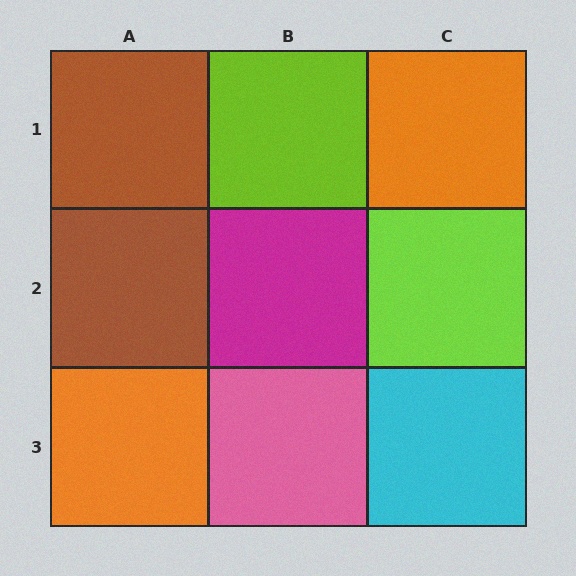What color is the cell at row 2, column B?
Magenta.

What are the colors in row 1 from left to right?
Brown, lime, orange.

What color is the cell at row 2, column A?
Brown.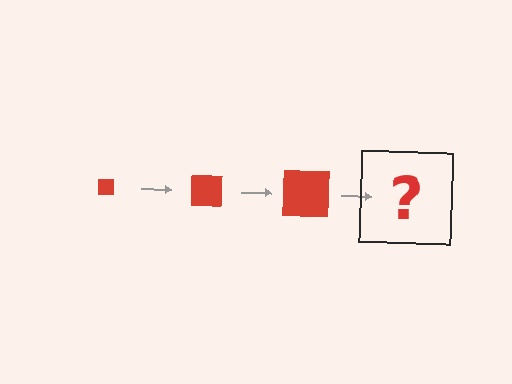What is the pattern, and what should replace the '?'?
The pattern is that the square gets progressively larger each step. The '?' should be a red square, larger than the previous one.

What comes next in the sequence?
The next element should be a red square, larger than the previous one.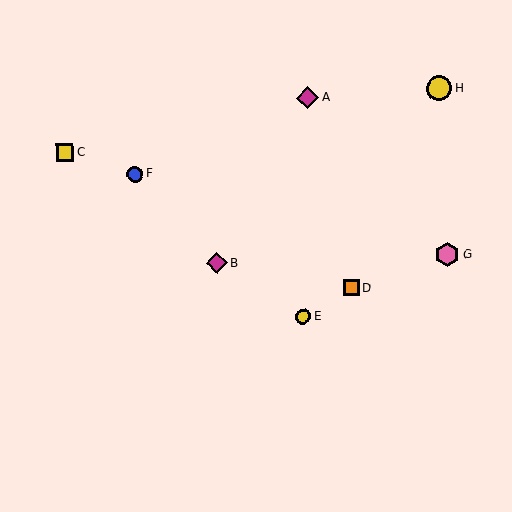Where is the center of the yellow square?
The center of the yellow square is at (65, 152).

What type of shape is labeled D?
Shape D is an orange square.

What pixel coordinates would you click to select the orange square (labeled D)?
Click at (351, 288) to select the orange square D.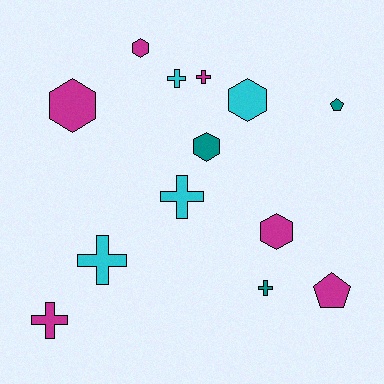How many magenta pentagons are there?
There is 1 magenta pentagon.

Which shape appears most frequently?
Cross, with 6 objects.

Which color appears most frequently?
Magenta, with 6 objects.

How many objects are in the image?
There are 13 objects.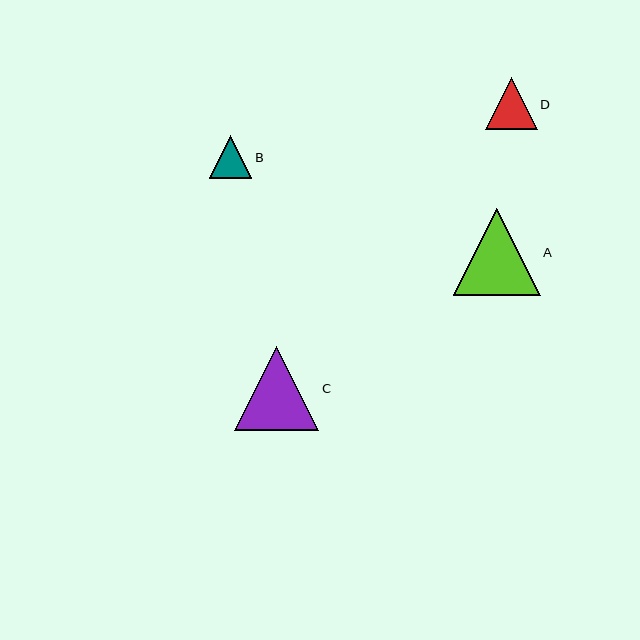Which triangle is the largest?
Triangle A is the largest with a size of approximately 86 pixels.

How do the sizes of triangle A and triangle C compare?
Triangle A and triangle C are approximately the same size.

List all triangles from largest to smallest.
From largest to smallest: A, C, D, B.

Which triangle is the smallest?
Triangle B is the smallest with a size of approximately 43 pixels.